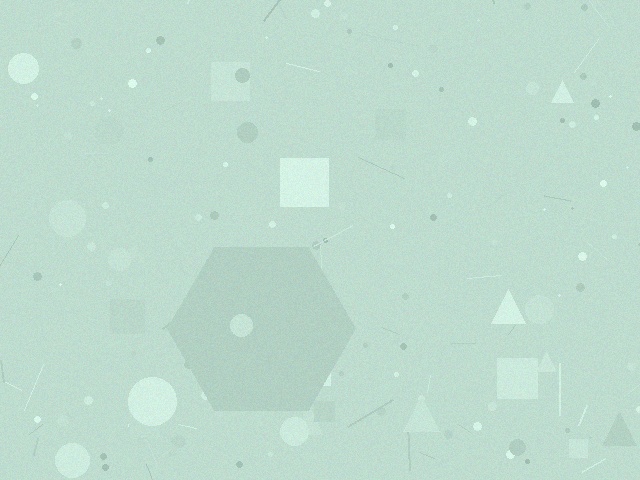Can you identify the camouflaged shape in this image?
The camouflaged shape is a hexagon.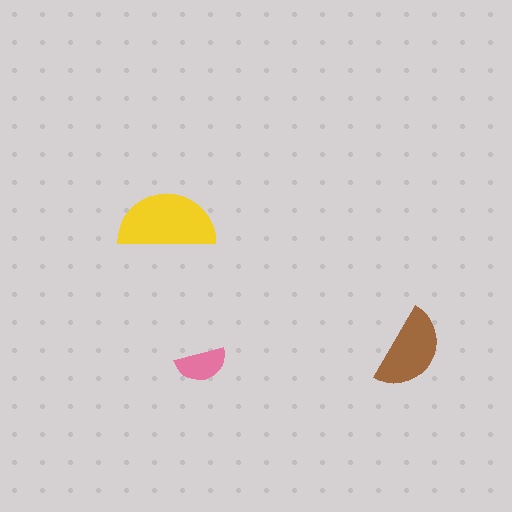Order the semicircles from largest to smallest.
the yellow one, the brown one, the pink one.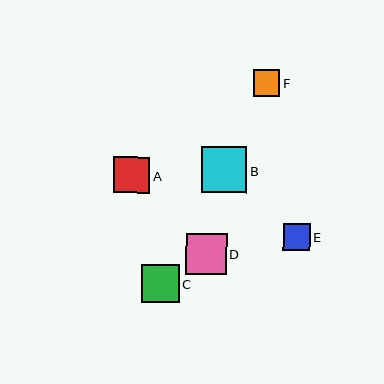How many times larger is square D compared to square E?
Square D is approximately 1.5 times the size of square E.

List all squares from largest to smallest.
From largest to smallest: B, D, C, A, E, F.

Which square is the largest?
Square B is the largest with a size of approximately 46 pixels.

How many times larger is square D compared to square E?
Square D is approximately 1.5 times the size of square E.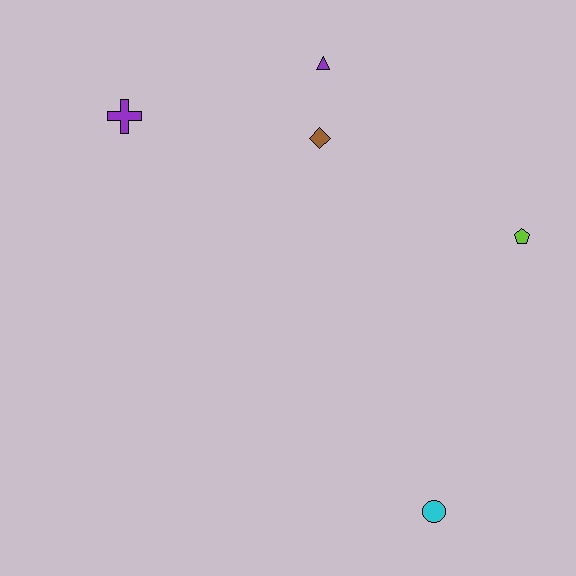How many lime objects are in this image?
There is 1 lime object.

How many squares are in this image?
There are no squares.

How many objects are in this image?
There are 5 objects.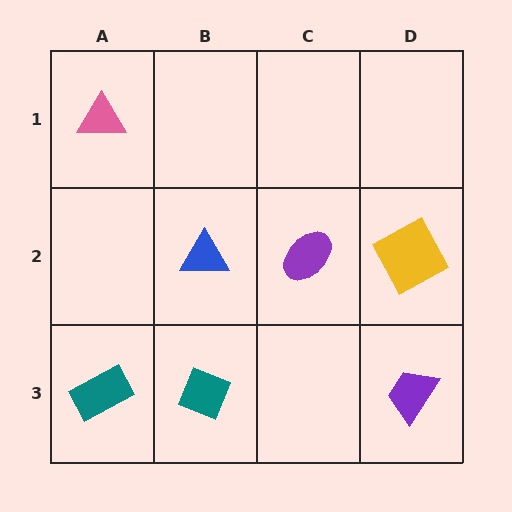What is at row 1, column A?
A pink triangle.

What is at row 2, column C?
A purple ellipse.